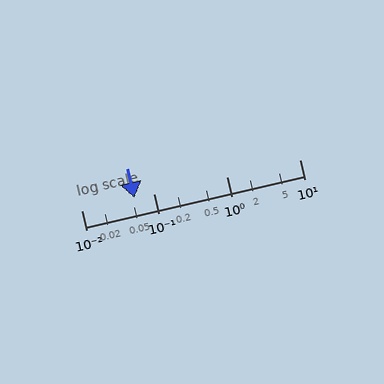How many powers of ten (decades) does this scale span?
The scale spans 3 decades, from 0.01 to 10.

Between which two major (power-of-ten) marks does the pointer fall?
The pointer is between 0.01 and 0.1.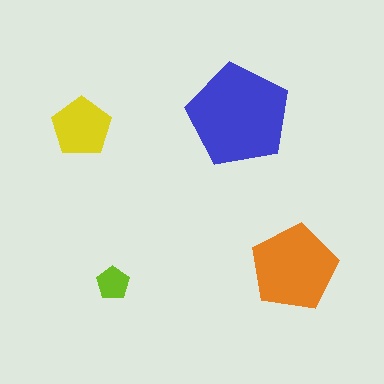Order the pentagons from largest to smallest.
the blue one, the orange one, the yellow one, the lime one.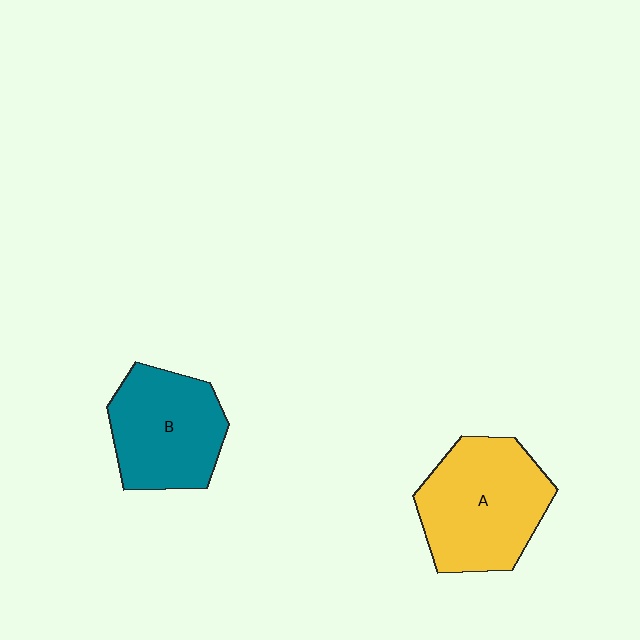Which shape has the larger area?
Shape A (yellow).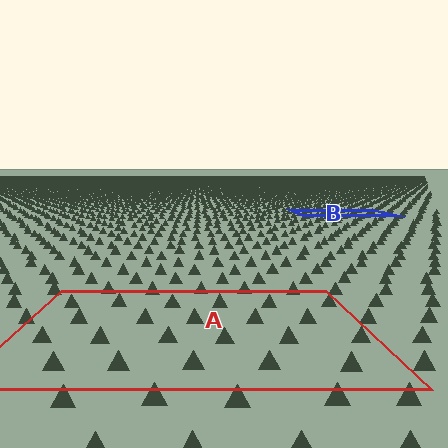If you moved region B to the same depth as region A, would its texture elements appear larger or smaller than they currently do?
They would appear larger. At a closer depth, the same texture elements are projected at a bigger on-screen size.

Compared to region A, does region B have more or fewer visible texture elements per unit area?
Region B has more texture elements per unit area — they are packed more densely because it is farther away.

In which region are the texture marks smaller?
The texture marks are smaller in region B, because it is farther away.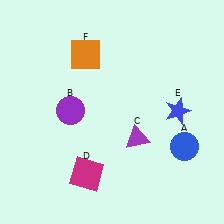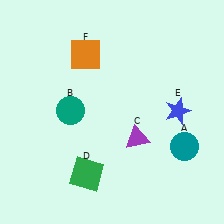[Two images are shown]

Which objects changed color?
A changed from blue to teal. B changed from purple to teal. D changed from magenta to green.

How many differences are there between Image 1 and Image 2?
There are 3 differences between the two images.